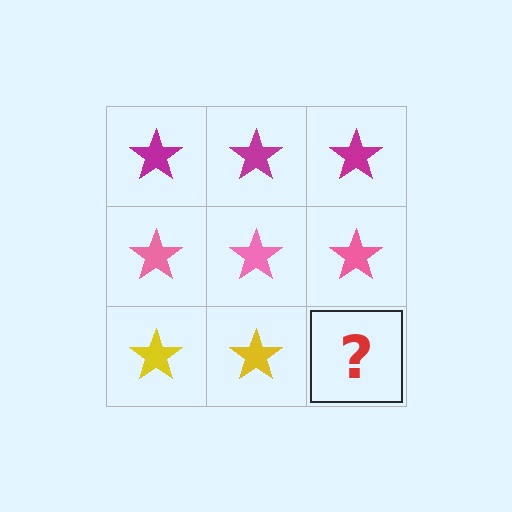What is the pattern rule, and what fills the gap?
The rule is that each row has a consistent color. The gap should be filled with a yellow star.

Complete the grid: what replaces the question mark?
The question mark should be replaced with a yellow star.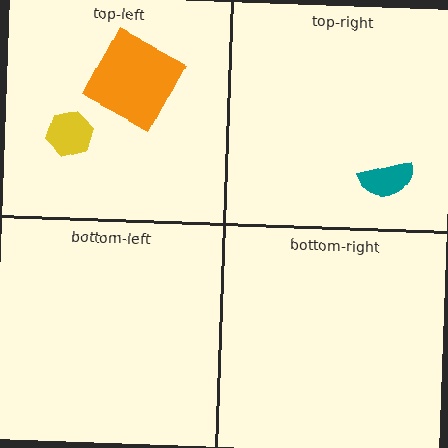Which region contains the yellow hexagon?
The top-left region.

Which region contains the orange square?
The top-left region.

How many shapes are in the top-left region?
2.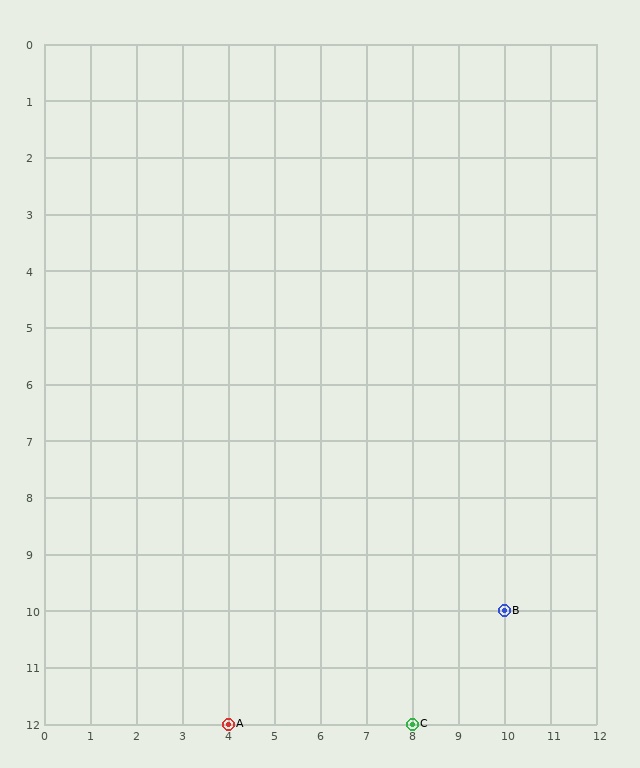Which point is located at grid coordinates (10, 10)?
Point B is at (10, 10).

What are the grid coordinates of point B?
Point B is at grid coordinates (10, 10).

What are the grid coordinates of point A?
Point A is at grid coordinates (4, 12).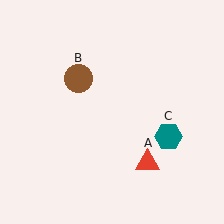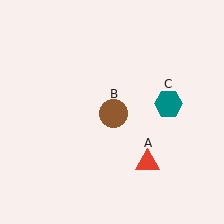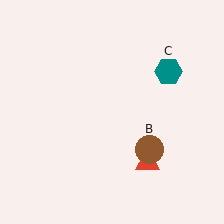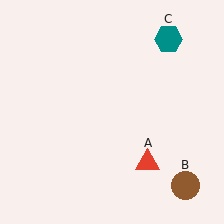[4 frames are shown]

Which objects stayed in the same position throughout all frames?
Red triangle (object A) remained stationary.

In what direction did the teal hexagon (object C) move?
The teal hexagon (object C) moved up.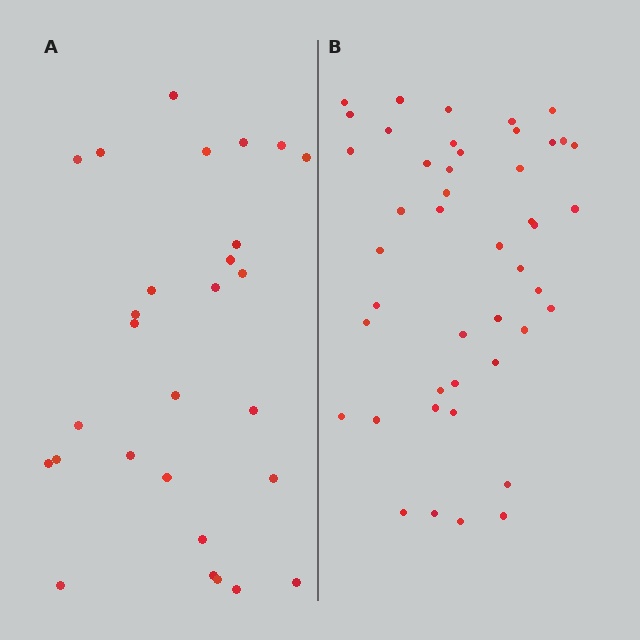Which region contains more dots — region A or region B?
Region B (the right region) has more dots.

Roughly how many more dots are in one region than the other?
Region B has approximately 15 more dots than region A.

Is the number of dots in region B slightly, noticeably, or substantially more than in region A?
Region B has substantially more. The ratio is roughly 1.6 to 1.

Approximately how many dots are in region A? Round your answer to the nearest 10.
About 30 dots. (The exact count is 28, which rounds to 30.)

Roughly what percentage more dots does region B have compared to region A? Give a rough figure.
About 60% more.